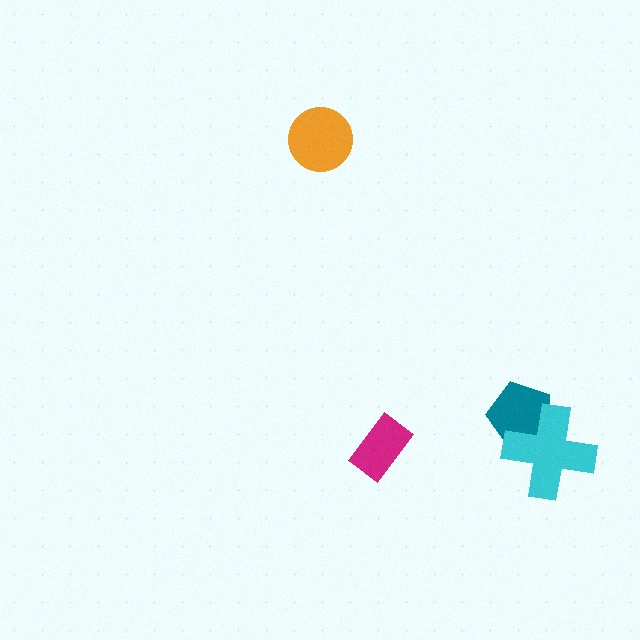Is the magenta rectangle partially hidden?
No, no other shape covers it.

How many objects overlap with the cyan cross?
1 object overlaps with the cyan cross.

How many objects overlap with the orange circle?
0 objects overlap with the orange circle.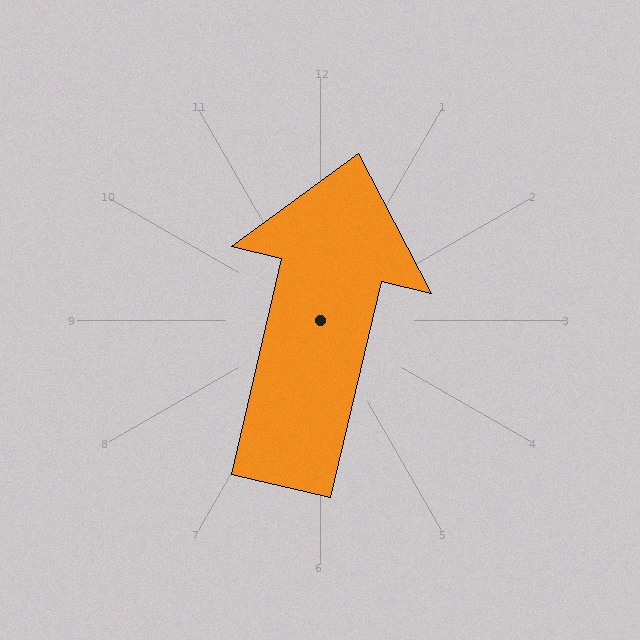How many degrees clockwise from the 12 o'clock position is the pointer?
Approximately 13 degrees.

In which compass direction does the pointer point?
North.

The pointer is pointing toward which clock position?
Roughly 12 o'clock.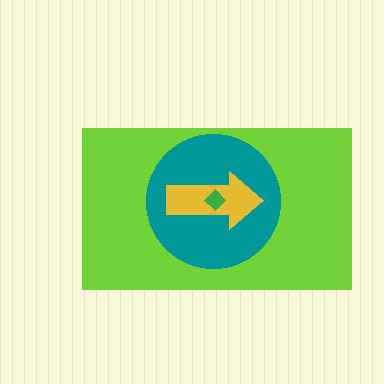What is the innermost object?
The green diamond.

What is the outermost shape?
The lime rectangle.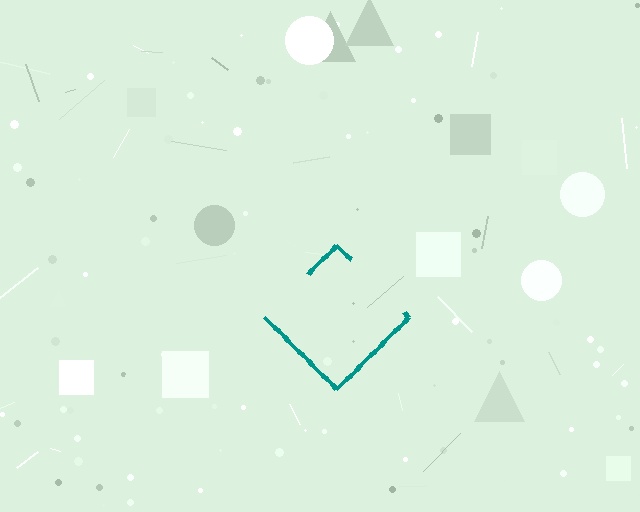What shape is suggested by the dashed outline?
The dashed outline suggests a diamond.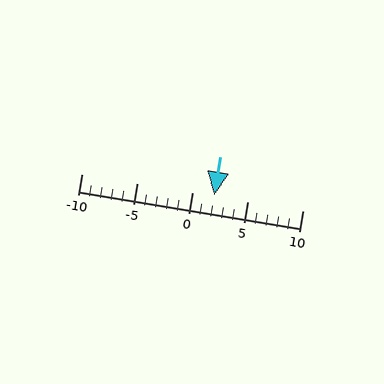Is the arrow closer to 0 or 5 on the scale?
The arrow is closer to 0.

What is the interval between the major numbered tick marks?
The major tick marks are spaced 5 units apart.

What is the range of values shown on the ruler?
The ruler shows values from -10 to 10.